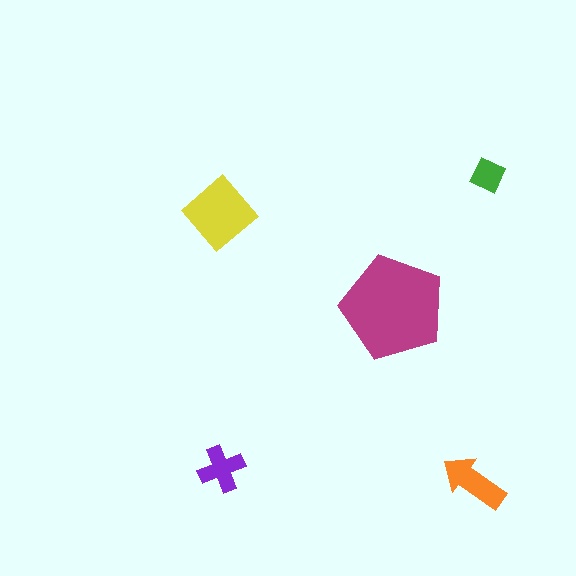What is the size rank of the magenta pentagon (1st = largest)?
1st.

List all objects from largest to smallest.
The magenta pentagon, the yellow diamond, the orange arrow, the purple cross, the green square.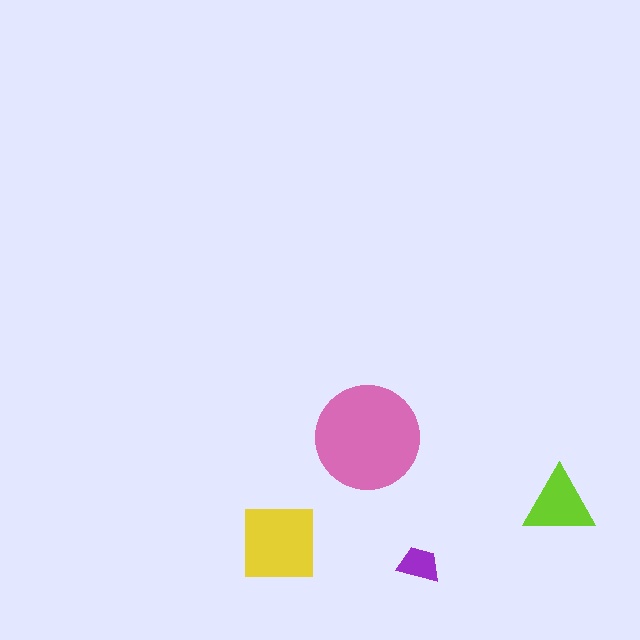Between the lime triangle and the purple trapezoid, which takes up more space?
The lime triangle.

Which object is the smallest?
The purple trapezoid.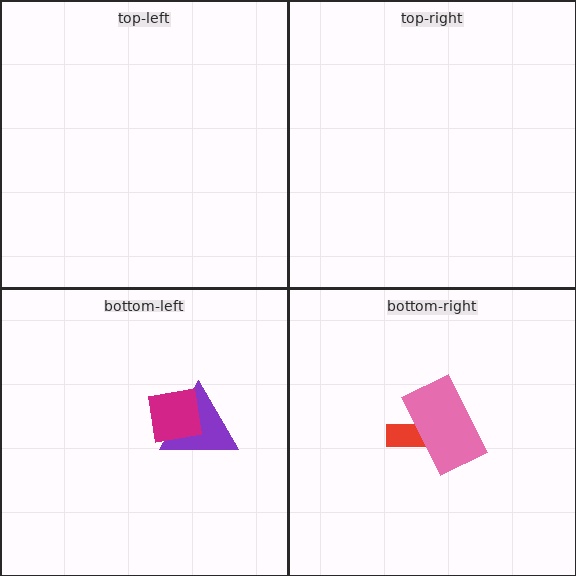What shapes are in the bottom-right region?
The red arrow, the pink rectangle.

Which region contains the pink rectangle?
The bottom-right region.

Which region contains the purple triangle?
The bottom-left region.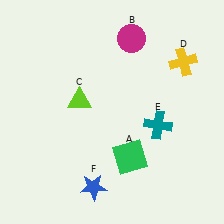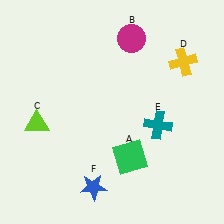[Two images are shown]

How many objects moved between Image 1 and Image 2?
1 object moved between the two images.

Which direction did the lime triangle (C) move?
The lime triangle (C) moved left.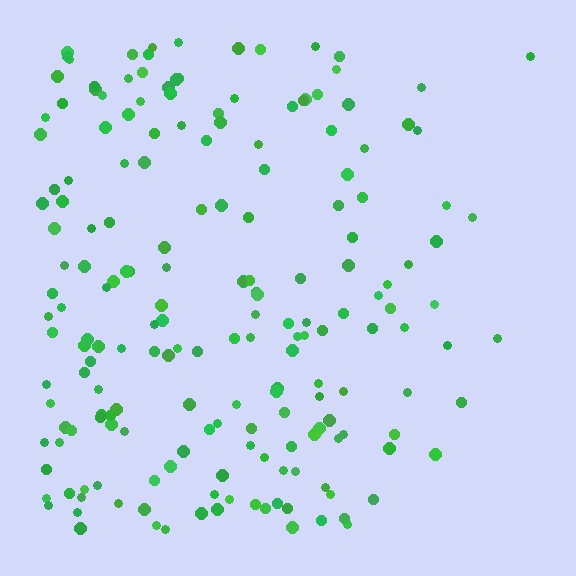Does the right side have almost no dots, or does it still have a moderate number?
Still a moderate number, just noticeably fewer than the left.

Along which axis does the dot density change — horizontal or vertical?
Horizontal.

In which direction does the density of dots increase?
From right to left, with the left side densest.